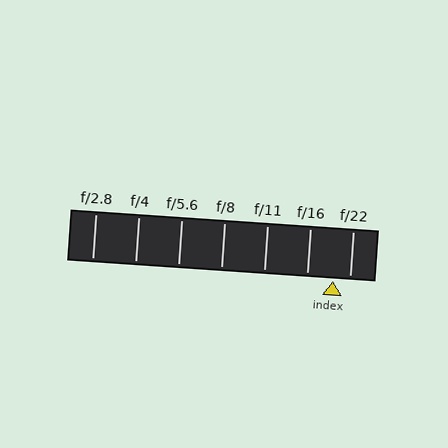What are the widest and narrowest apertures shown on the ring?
The widest aperture shown is f/2.8 and the narrowest is f/22.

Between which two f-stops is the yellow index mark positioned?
The index mark is between f/16 and f/22.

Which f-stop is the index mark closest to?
The index mark is closest to f/22.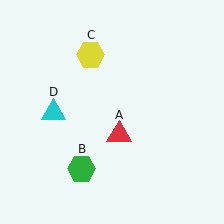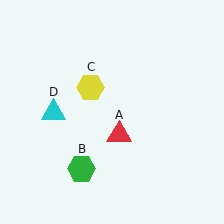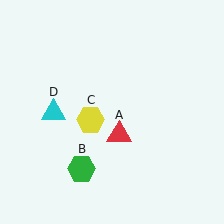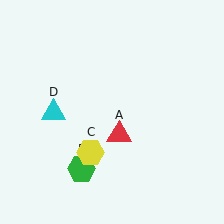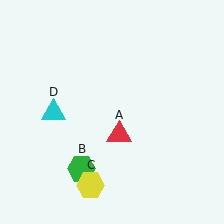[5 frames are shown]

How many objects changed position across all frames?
1 object changed position: yellow hexagon (object C).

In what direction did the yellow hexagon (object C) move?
The yellow hexagon (object C) moved down.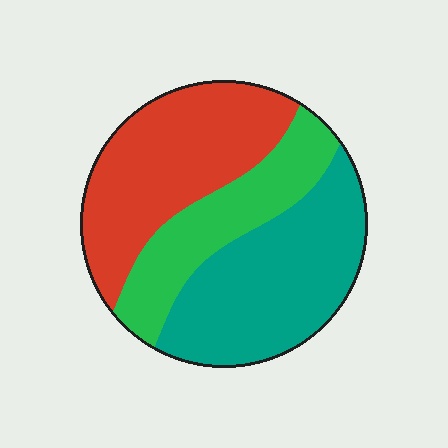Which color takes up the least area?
Green, at roughly 25%.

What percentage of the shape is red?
Red covers 37% of the shape.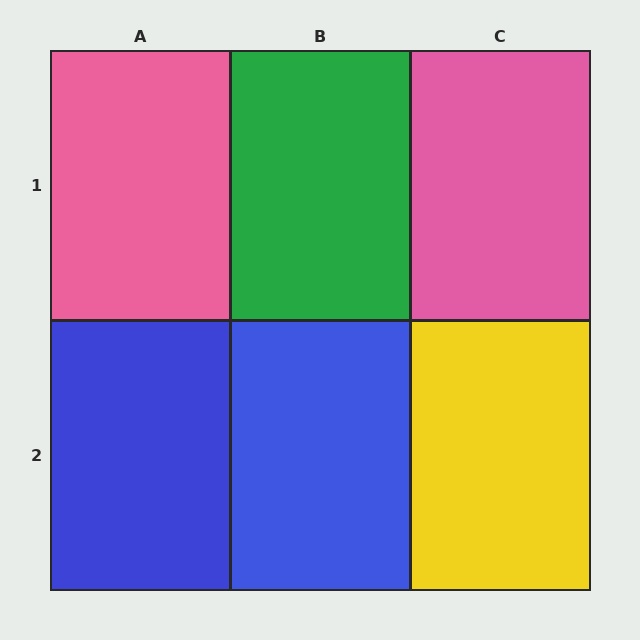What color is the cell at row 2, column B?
Blue.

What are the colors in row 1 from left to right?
Pink, green, pink.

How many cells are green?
1 cell is green.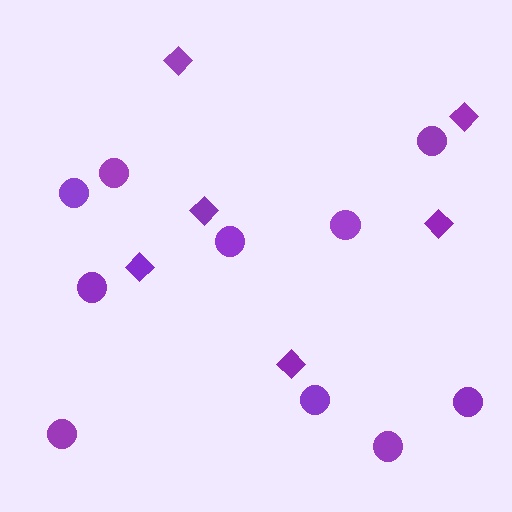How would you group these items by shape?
There are 2 groups: one group of circles (10) and one group of diamonds (6).